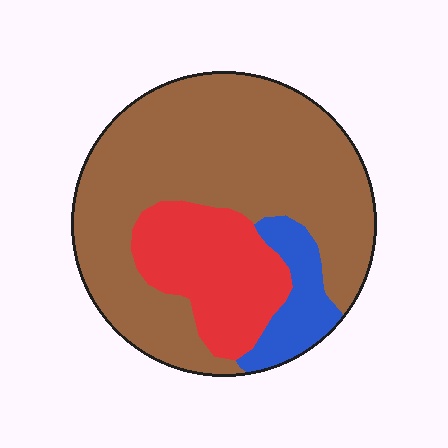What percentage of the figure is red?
Red takes up about one fifth (1/5) of the figure.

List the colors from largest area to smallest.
From largest to smallest: brown, red, blue.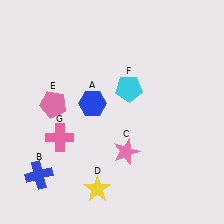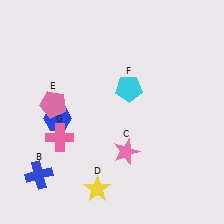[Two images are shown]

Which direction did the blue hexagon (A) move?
The blue hexagon (A) moved left.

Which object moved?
The blue hexagon (A) moved left.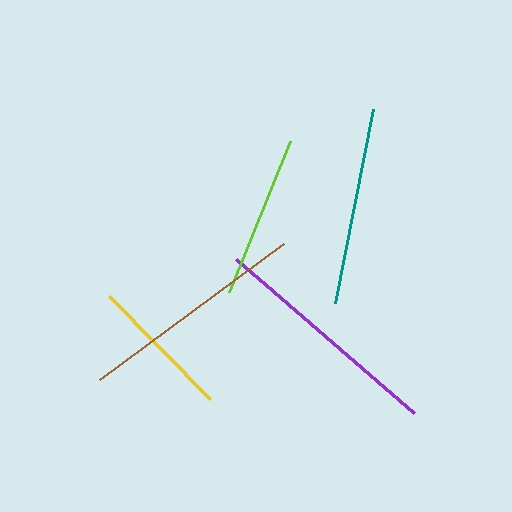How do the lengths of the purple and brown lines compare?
The purple and brown lines are approximately the same length.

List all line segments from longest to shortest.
From longest to shortest: purple, brown, teal, lime, yellow.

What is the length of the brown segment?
The brown segment is approximately 229 pixels long.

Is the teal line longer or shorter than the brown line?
The brown line is longer than the teal line.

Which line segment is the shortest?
The yellow line is the shortest at approximately 144 pixels.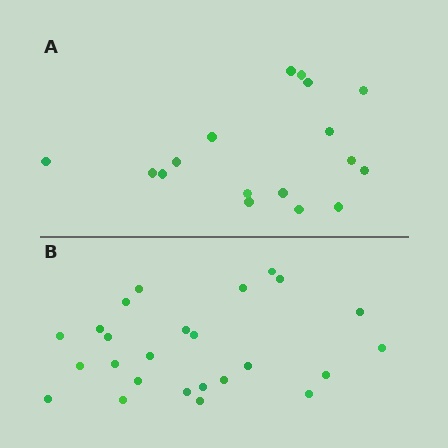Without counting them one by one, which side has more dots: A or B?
Region B (the bottom region) has more dots.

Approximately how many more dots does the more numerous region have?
Region B has roughly 8 or so more dots than region A.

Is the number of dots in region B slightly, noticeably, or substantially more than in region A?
Region B has substantially more. The ratio is roughly 1.5 to 1.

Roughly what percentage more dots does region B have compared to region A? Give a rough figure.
About 45% more.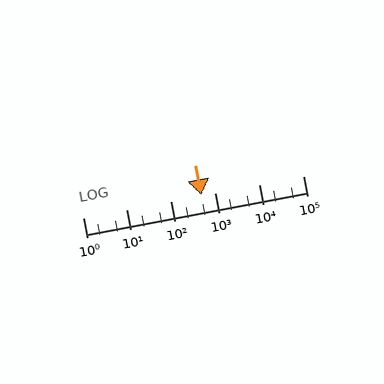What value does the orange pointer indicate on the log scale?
The pointer indicates approximately 500.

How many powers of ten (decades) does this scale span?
The scale spans 5 decades, from 1 to 100000.